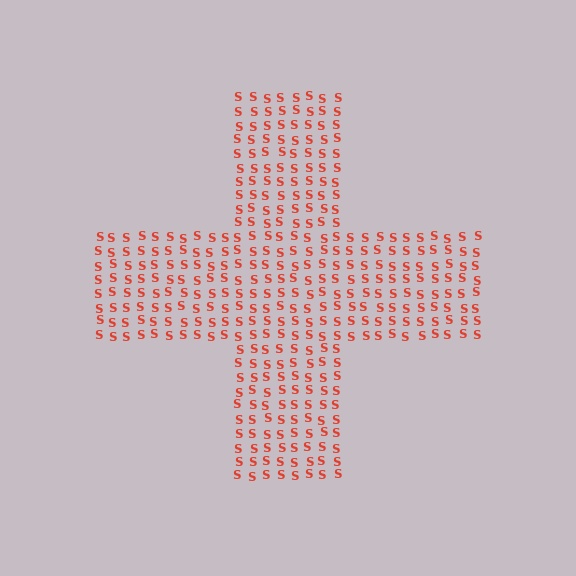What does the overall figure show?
The overall figure shows a cross.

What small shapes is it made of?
It is made of small letter S's.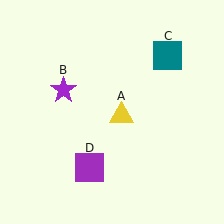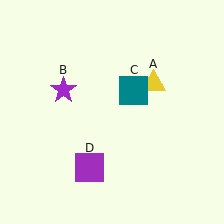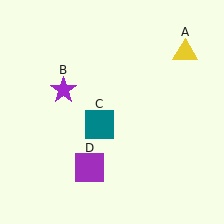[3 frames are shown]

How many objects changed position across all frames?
2 objects changed position: yellow triangle (object A), teal square (object C).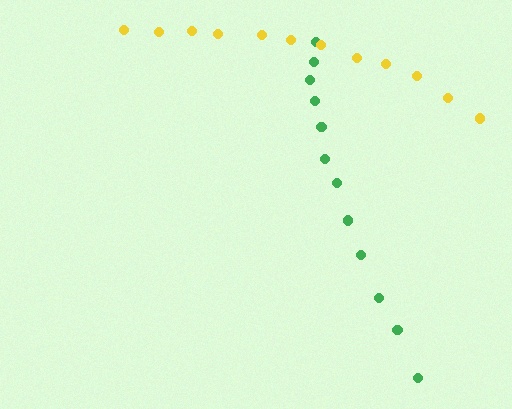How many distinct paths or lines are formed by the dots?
There are 2 distinct paths.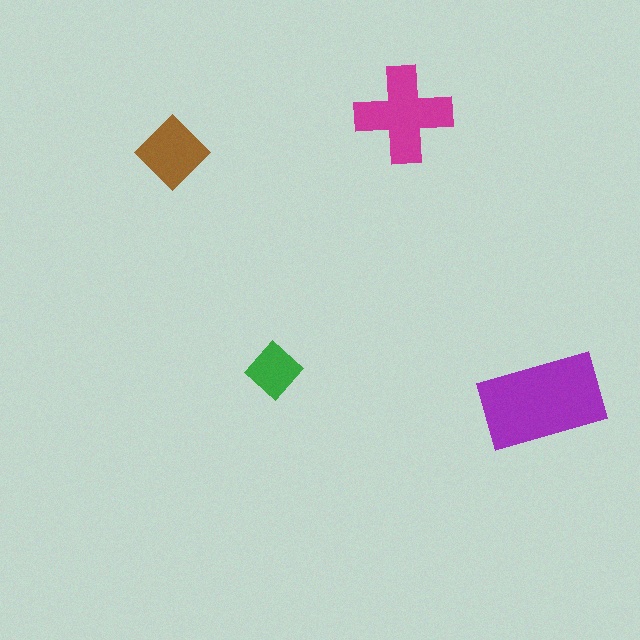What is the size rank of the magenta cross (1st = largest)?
2nd.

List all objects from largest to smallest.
The purple rectangle, the magenta cross, the brown diamond, the green diamond.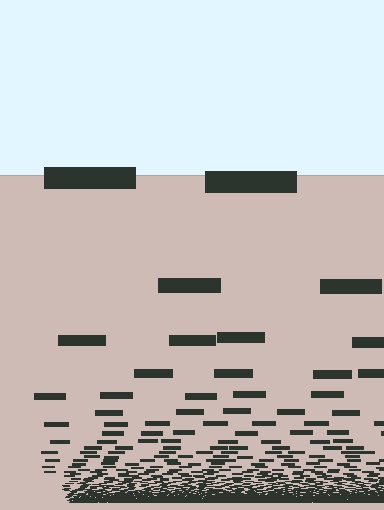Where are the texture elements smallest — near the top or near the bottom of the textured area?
Near the bottom.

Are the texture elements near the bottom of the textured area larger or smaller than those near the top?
Smaller. The gradient is inverted — elements near the bottom are smaller and denser.